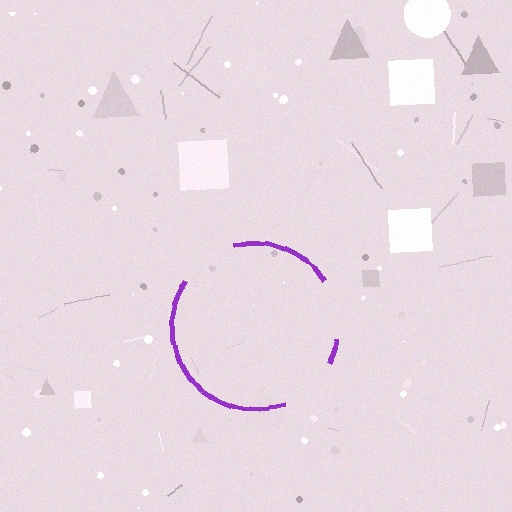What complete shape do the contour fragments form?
The contour fragments form a circle.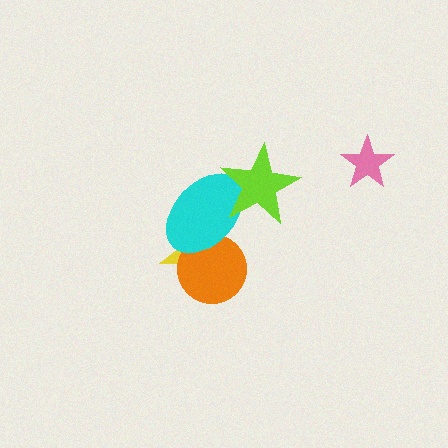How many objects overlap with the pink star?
0 objects overlap with the pink star.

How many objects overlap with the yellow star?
2 objects overlap with the yellow star.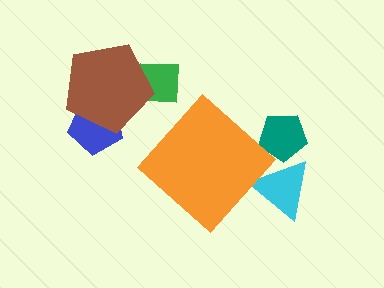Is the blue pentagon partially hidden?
Yes, it is partially covered by another shape.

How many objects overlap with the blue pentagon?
1 object overlaps with the blue pentagon.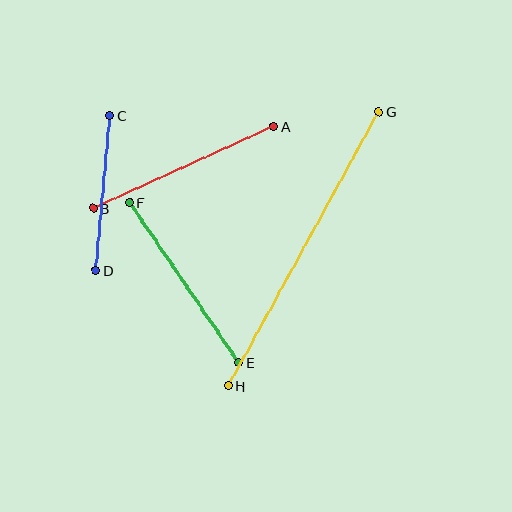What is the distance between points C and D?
The distance is approximately 156 pixels.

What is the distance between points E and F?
The distance is approximately 194 pixels.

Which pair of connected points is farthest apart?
Points G and H are farthest apart.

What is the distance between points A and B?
The distance is approximately 198 pixels.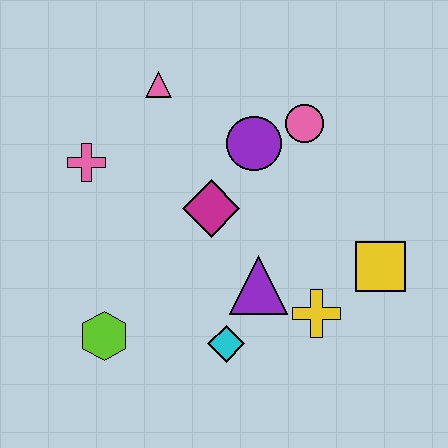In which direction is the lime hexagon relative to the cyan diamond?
The lime hexagon is to the left of the cyan diamond.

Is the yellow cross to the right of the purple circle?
Yes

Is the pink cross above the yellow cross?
Yes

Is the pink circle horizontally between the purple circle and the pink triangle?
No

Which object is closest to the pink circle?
The purple circle is closest to the pink circle.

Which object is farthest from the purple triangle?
The pink triangle is farthest from the purple triangle.